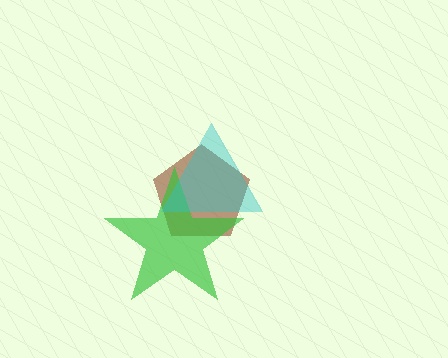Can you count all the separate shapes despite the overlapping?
Yes, there are 3 separate shapes.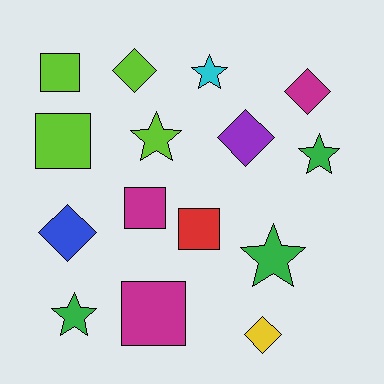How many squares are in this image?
There are 5 squares.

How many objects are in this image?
There are 15 objects.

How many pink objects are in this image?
There are no pink objects.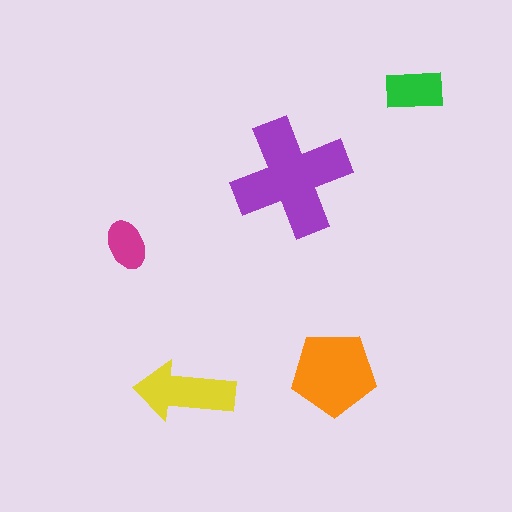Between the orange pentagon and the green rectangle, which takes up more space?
The orange pentagon.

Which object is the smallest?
The magenta ellipse.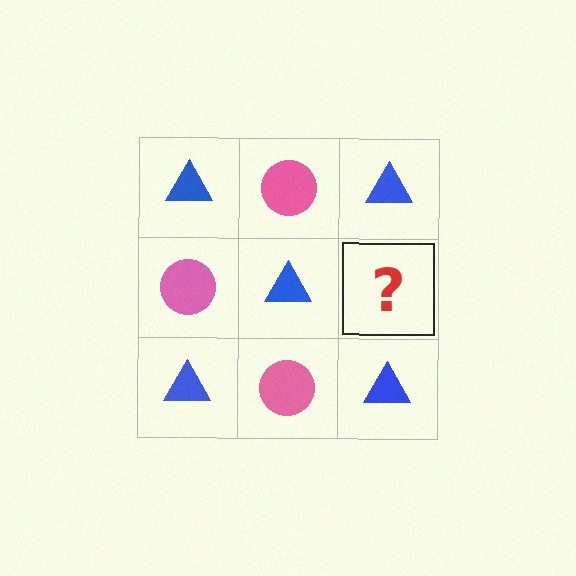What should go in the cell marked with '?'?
The missing cell should contain a pink circle.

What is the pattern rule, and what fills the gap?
The rule is that it alternates blue triangle and pink circle in a checkerboard pattern. The gap should be filled with a pink circle.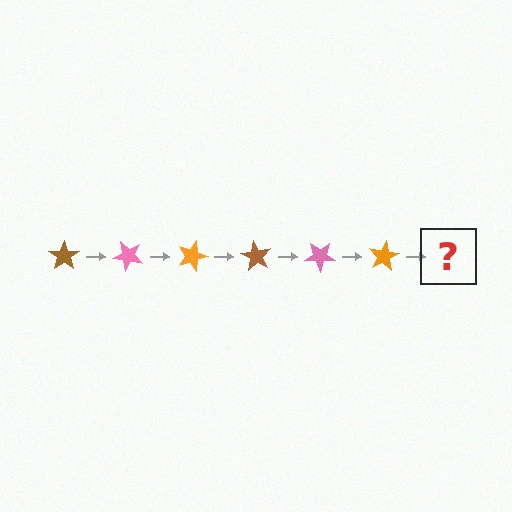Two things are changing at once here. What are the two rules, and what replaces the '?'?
The two rules are that it rotates 45 degrees each step and the color cycles through brown, pink, and orange. The '?' should be a brown star, rotated 270 degrees from the start.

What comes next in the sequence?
The next element should be a brown star, rotated 270 degrees from the start.